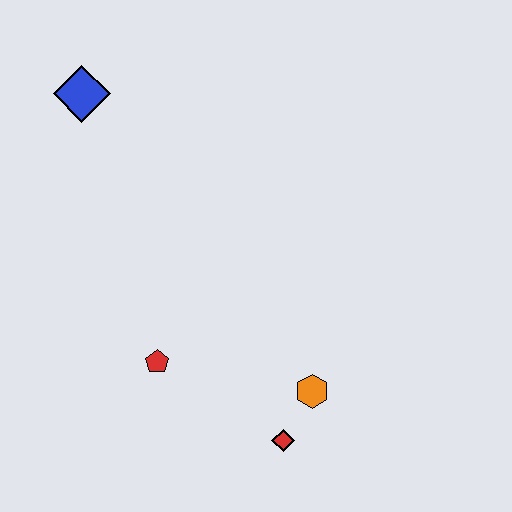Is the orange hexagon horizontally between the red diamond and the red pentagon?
No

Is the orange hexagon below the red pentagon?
Yes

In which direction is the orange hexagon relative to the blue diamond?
The orange hexagon is below the blue diamond.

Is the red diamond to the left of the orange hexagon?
Yes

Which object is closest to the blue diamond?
The red pentagon is closest to the blue diamond.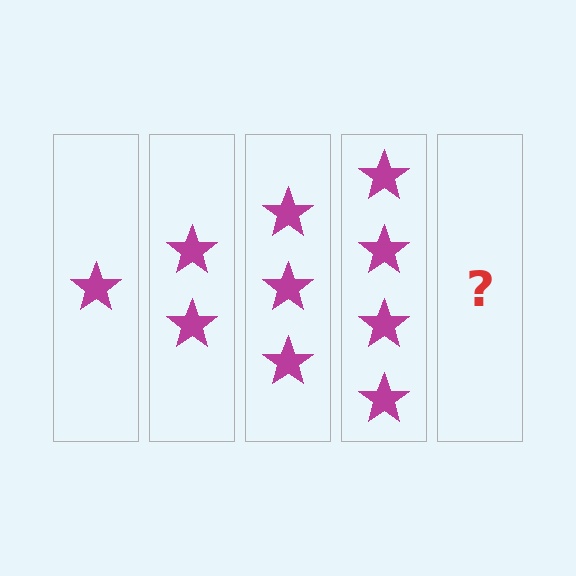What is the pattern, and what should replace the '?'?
The pattern is that each step adds one more star. The '?' should be 5 stars.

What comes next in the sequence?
The next element should be 5 stars.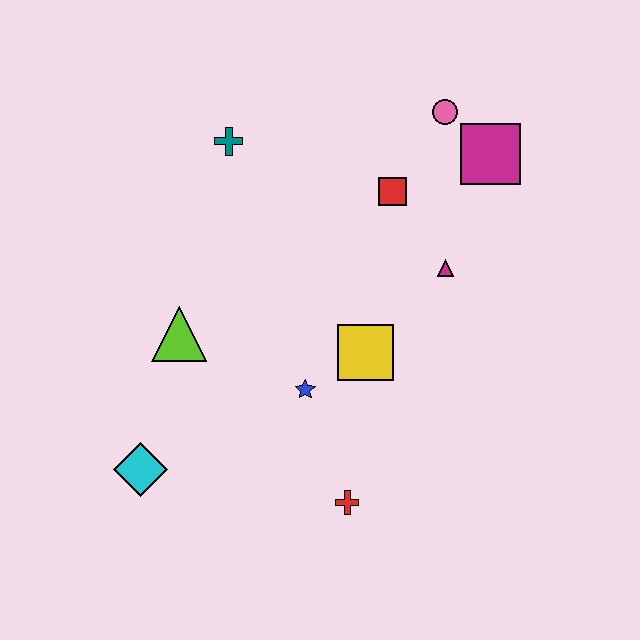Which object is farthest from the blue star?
The pink circle is farthest from the blue star.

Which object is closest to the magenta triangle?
The red square is closest to the magenta triangle.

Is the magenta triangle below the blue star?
No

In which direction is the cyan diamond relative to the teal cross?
The cyan diamond is below the teal cross.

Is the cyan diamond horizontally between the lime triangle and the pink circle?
No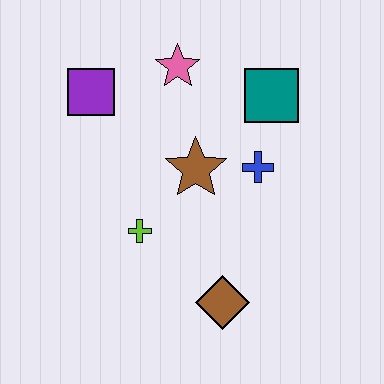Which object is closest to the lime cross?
The brown star is closest to the lime cross.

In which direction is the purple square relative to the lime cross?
The purple square is above the lime cross.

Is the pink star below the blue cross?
No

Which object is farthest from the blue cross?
The purple square is farthest from the blue cross.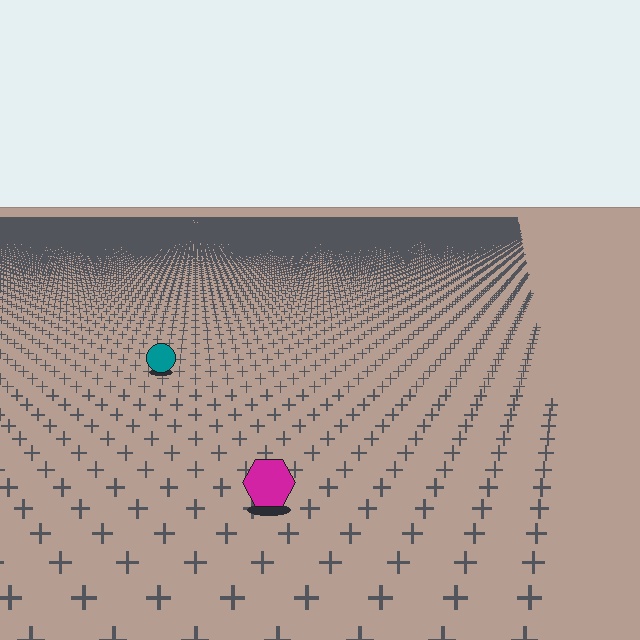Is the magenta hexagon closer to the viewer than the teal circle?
Yes. The magenta hexagon is closer — you can tell from the texture gradient: the ground texture is coarser near it.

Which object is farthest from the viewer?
The teal circle is farthest from the viewer. It appears smaller and the ground texture around it is denser.